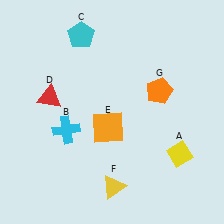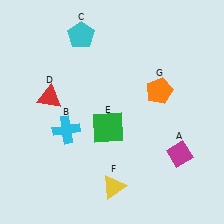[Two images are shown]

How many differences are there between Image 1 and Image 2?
There are 2 differences between the two images.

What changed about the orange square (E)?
In Image 1, E is orange. In Image 2, it changed to green.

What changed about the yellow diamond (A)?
In Image 1, A is yellow. In Image 2, it changed to magenta.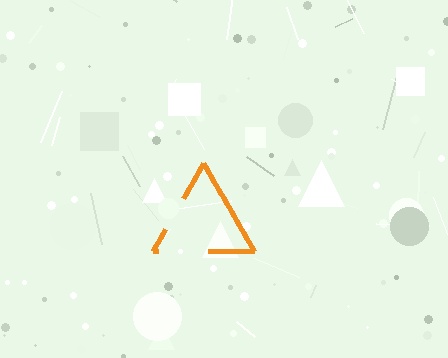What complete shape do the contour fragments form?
The contour fragments form a triangle.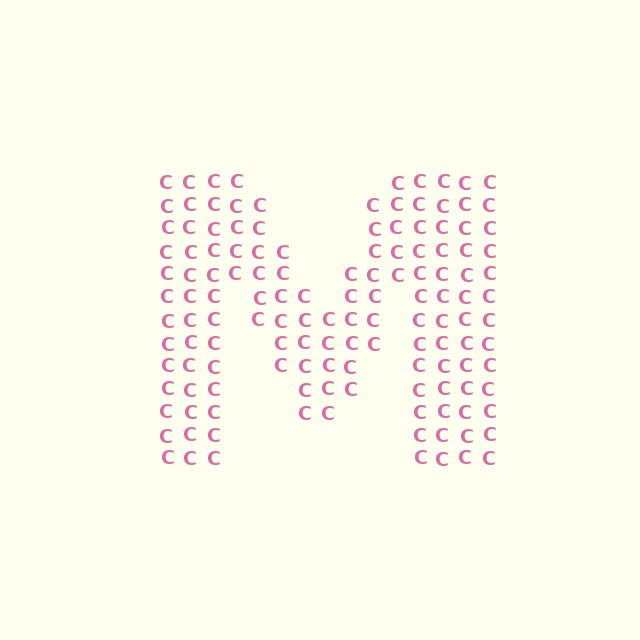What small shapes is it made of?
It is made of small letter C's.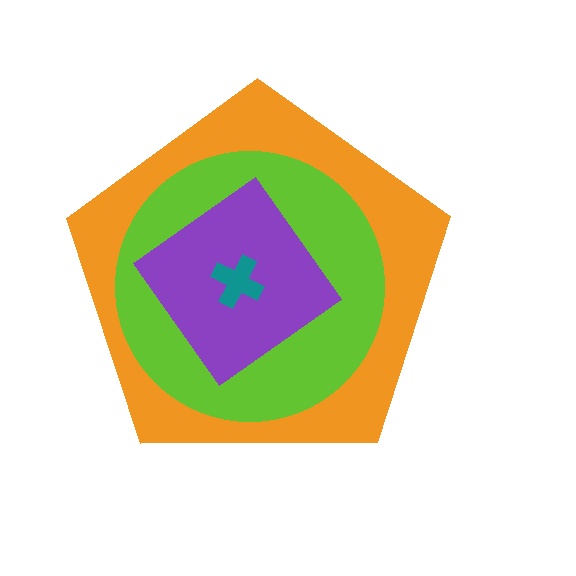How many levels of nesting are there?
4.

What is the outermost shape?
The orange pentagon.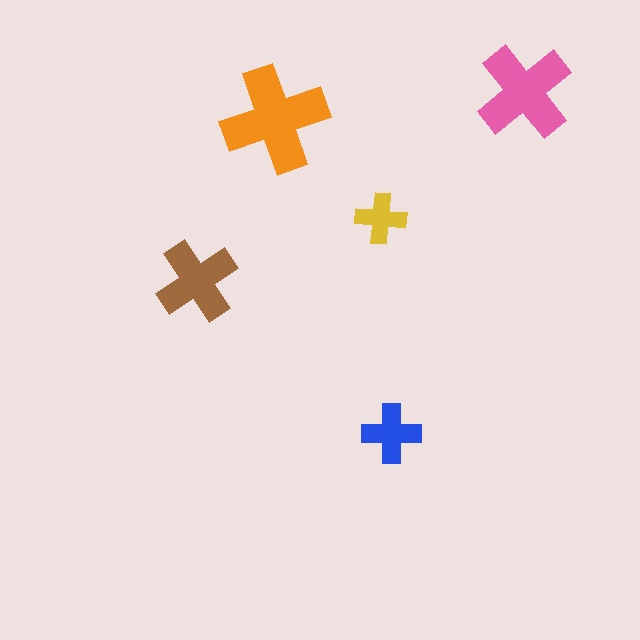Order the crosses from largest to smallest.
the orange one, the pink one, the brown one, the blue one, the yellow one.